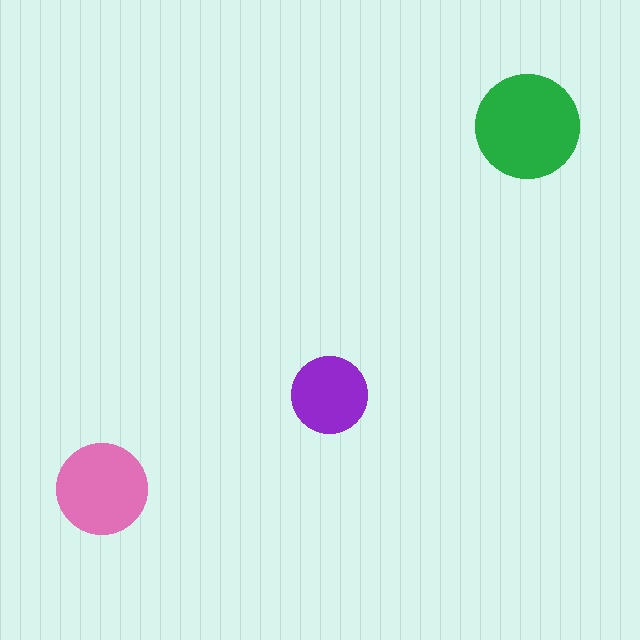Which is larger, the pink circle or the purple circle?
The pink one.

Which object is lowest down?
The pink circle is bottommost.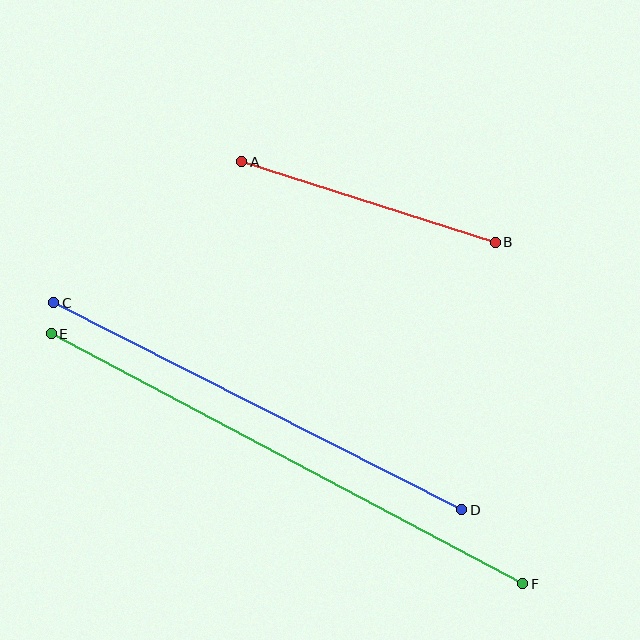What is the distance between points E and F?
The distance is approximately 533 pixels.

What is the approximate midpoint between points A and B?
The midpoint is at approximately (368, 202) pixels.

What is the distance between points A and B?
The distance is approximately 266 pixels.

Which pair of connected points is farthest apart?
Points E and F are farthest apart.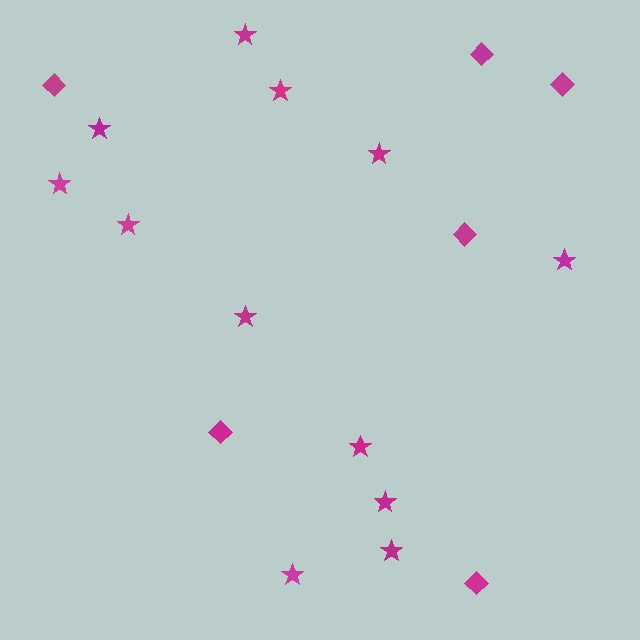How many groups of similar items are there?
There are 2 groups: one group of diamonds (6) and one group of stars (12).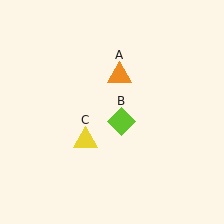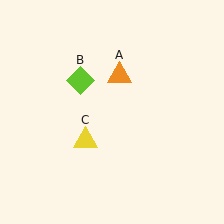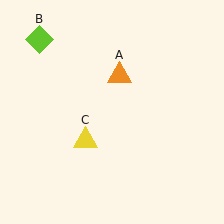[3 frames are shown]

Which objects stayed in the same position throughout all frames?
Orange triangle (object A) and yellow triangle (object C) remained stationary.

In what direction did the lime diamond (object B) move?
The lime diamond (object B) moved up and to the left.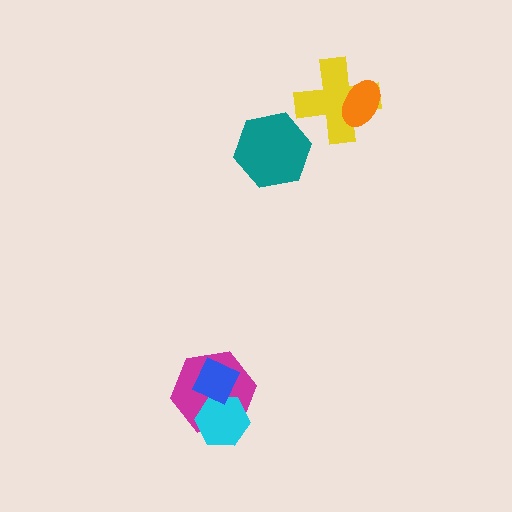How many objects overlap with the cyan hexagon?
2 objects overlap with the cyan hexagon.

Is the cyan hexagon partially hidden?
Yes, it is partially covered by another shape.